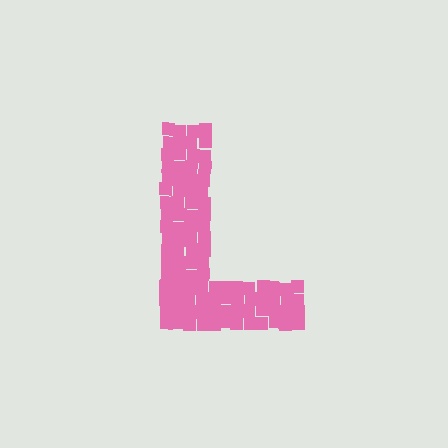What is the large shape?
The large shape is the letter L.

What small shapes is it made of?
It is made of small squares.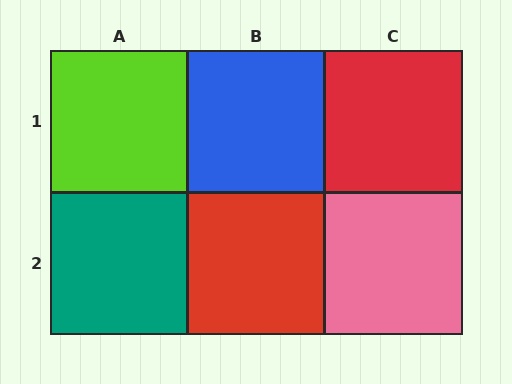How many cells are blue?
1 cell is blue.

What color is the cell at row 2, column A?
Teal.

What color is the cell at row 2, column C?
Pink.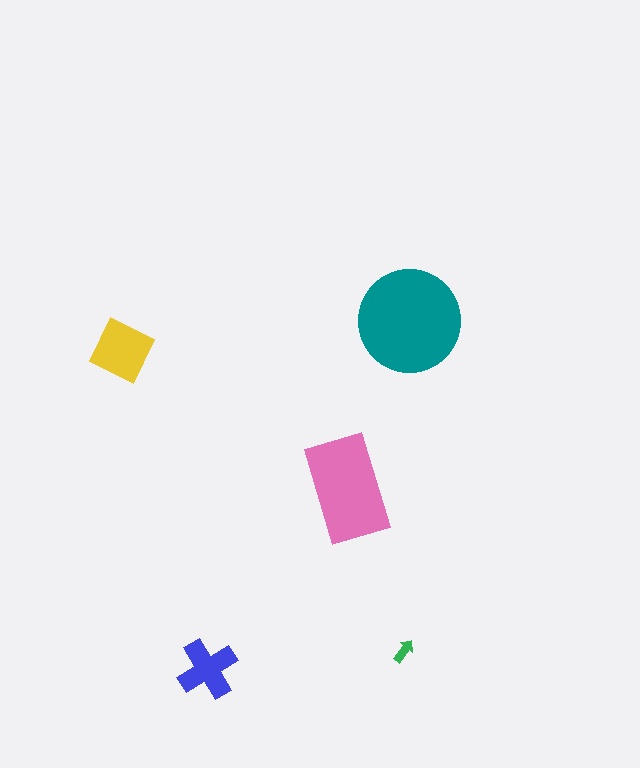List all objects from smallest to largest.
The green arrow, the blue cross, the yellow square, the pink rectangle, the teal circle.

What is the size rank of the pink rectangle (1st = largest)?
2nd.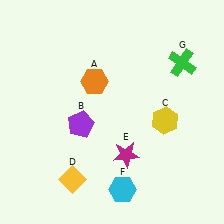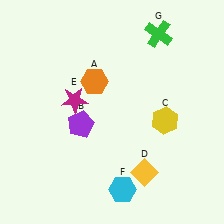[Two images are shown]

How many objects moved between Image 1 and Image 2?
3 objects moved between the two images.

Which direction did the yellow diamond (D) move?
The yellow diamond (D) moved right.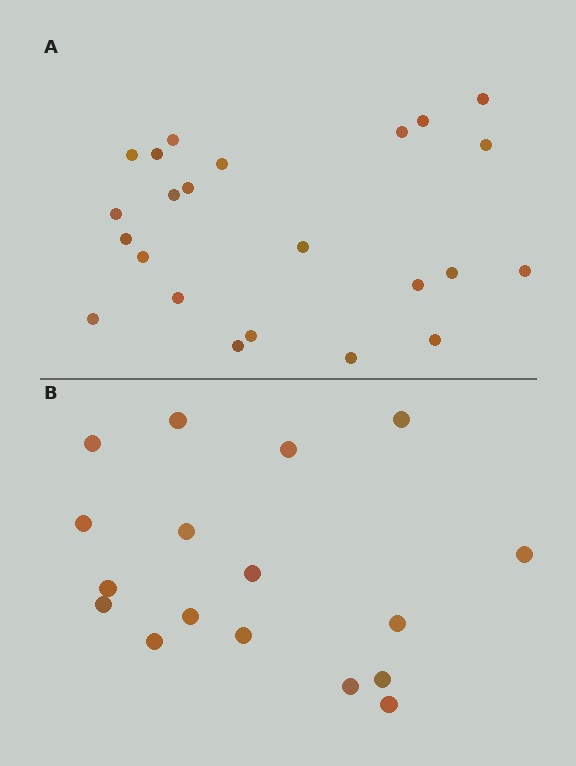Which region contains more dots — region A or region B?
Region A (the top region) has more dots.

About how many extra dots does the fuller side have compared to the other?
Region A has about 6 more dots than region B.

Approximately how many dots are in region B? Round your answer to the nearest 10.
About 20 dots. (The exact count is 17, which rounds to 20.)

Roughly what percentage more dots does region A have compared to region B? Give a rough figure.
About 35% more.